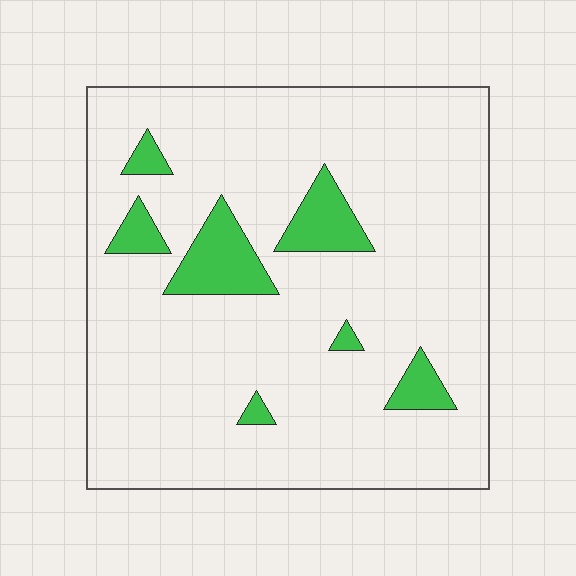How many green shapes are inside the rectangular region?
7.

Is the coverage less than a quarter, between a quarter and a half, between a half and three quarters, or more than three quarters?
Less than a quarter.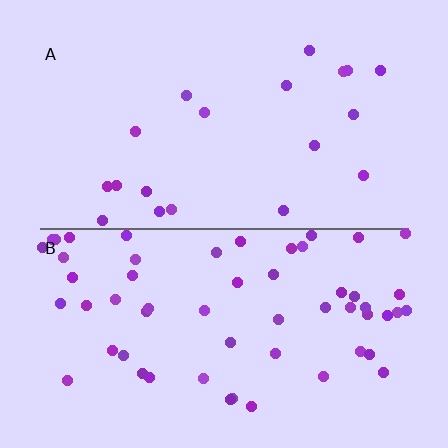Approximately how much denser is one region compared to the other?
Approximately 2.9× — region B over region A.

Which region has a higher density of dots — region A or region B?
B (the bottom).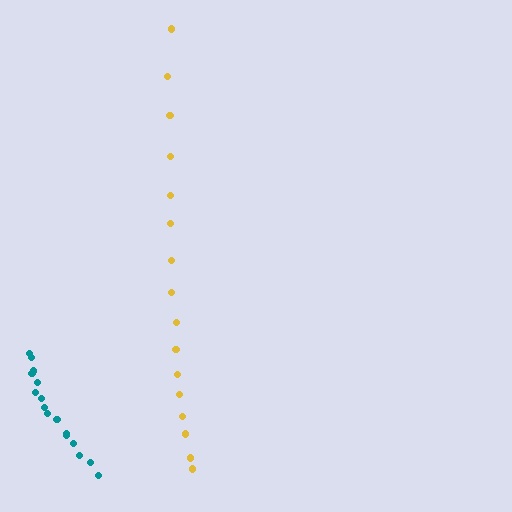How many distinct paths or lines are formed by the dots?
There are 2 distinct paths.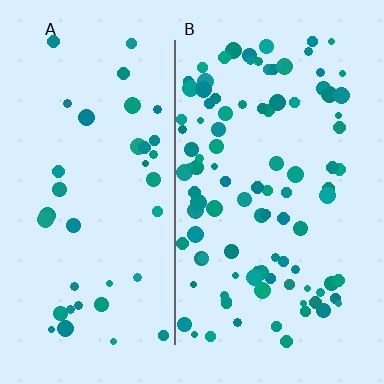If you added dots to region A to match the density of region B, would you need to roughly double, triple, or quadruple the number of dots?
Approximately triple.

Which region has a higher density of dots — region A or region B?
B (the right).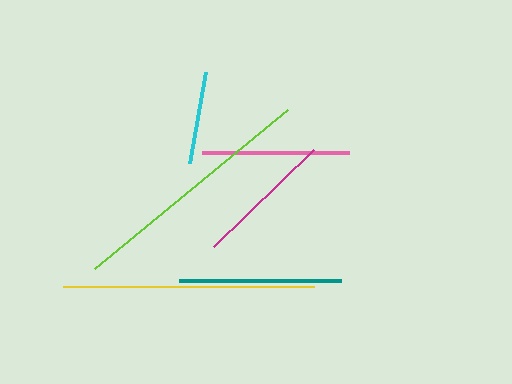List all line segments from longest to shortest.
From longest to shortest: yellow, lime, teal, pink, magenta, cyan.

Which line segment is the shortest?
The cyan line is the shortest at approximately 93 pixels.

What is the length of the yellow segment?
The yellow segment is approximately 251 pixels long.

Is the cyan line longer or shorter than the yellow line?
The yellow line is longer than the cyan line.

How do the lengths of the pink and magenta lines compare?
The pink and magenta lines are approximately the same length.